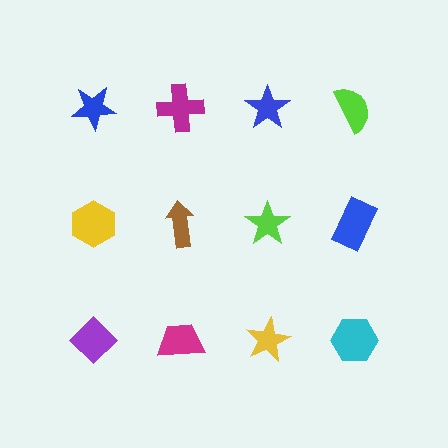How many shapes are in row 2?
4 shapes.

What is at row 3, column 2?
A magenta trapezoid.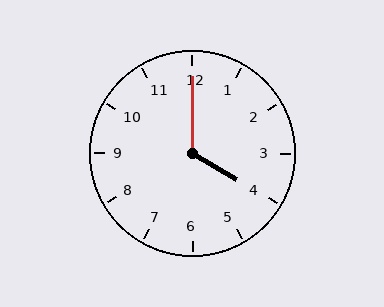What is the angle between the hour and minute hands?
Approximately 120 degrees.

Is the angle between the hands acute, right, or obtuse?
It is obtuse.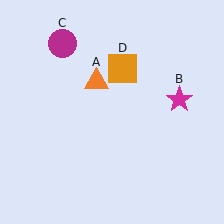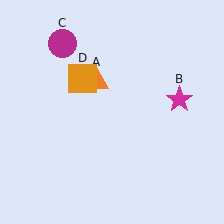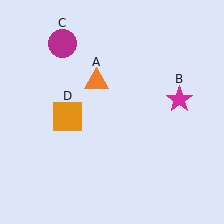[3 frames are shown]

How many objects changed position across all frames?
1 object changed position: orange square (object D).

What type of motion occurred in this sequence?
The orange square (object D) rotated counterclockwise around the center of the scene.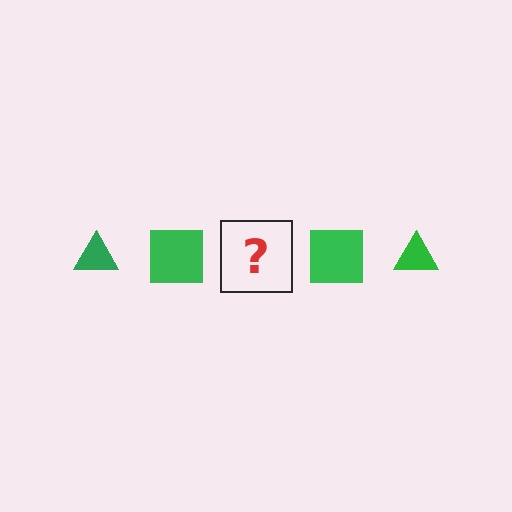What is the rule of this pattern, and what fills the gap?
The rule is that the pattern cycles through triangle, square shapes in green. The gap should be filled with a green triangle.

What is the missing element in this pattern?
The missing element is a green triangle.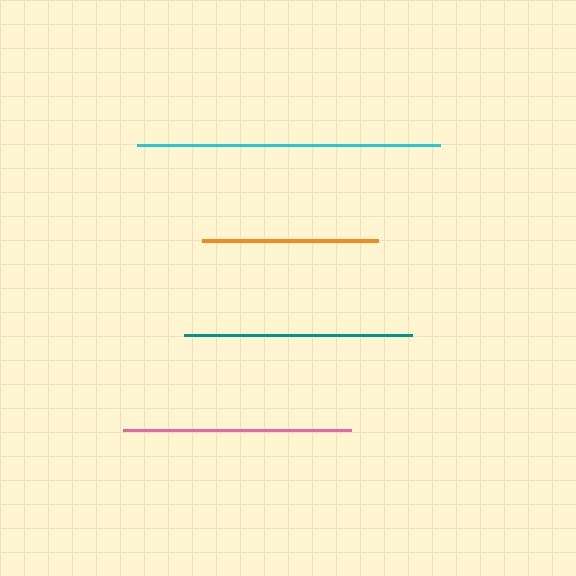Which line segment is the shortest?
The orange line is the shortest at approximately 176 pixels.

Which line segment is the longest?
The cyan line is the longest at approximately 303 pixels.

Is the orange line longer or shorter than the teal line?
The teal line is longer than the orange line.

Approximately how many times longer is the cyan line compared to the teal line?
The cyan line is approximately 1.3 times the length of the teal line.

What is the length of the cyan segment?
The cyan segment is approximately 303 pixels long.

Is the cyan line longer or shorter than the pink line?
The cyan line is longer than the pink line.